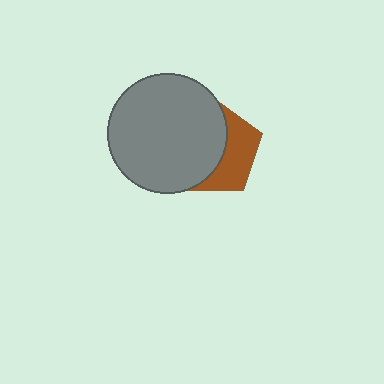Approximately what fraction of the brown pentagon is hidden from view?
Roughly 58% of the brown pentagon is hidden behind the gray circle.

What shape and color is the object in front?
The object in front is a gray circle.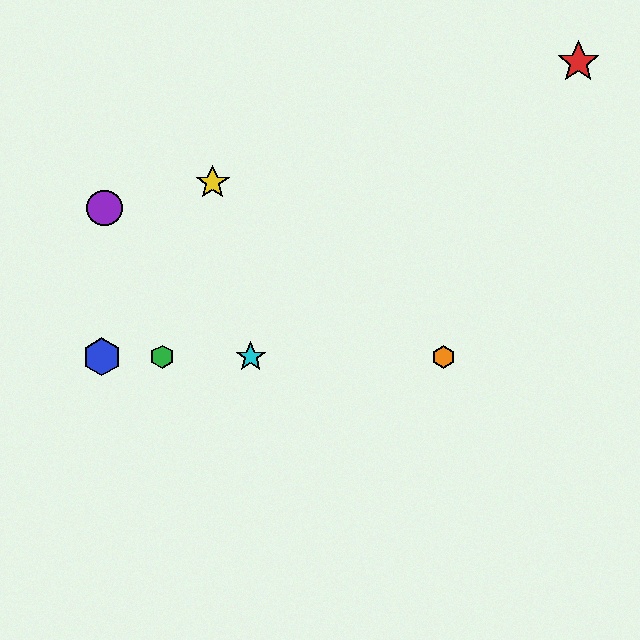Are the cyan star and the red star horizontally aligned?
No, the cyan star is at y≈357 and the red star is at y≈62.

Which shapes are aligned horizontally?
The blue hexagon, the green hexagon, the orange hexagon, the cyan star are aligned horizontally.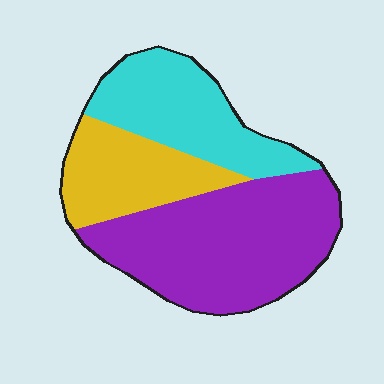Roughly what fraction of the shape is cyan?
Cyan covers 29% of the shape.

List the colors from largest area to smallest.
From largest to smallest: purple, cyan, yellow.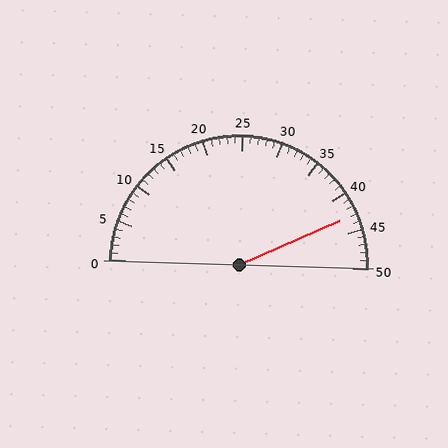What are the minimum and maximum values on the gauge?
The gauge ranges from 0 to 50.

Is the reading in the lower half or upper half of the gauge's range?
The reading is in the upper half of the range (0 to 50).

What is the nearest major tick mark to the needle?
The nearest major tick mark is 45.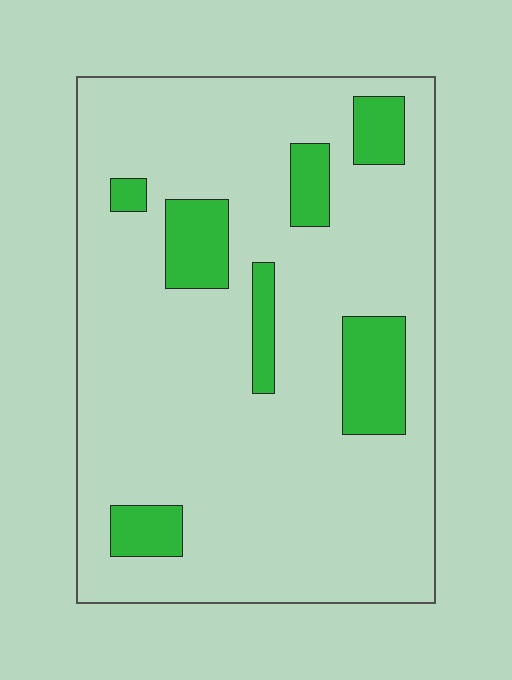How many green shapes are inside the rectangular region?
7.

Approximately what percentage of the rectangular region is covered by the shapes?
Approximately 15%.